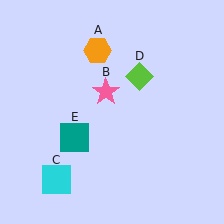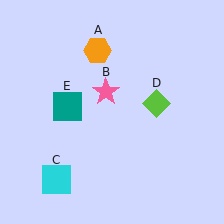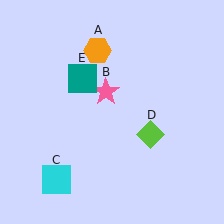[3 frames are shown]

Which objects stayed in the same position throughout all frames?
Orange hexagon (object A) and pink star (object B) and cyan square (object C) remained stationary.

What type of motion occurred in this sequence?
The lime diamond (object D), teal square (object E) rotated clockwise around the center of the scene.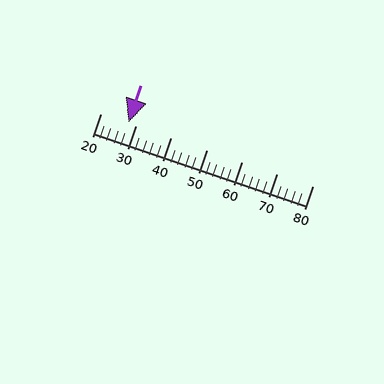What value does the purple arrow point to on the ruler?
The purple arrow points to approximately 28.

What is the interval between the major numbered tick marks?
The major tick marks are spaced 10 units apart.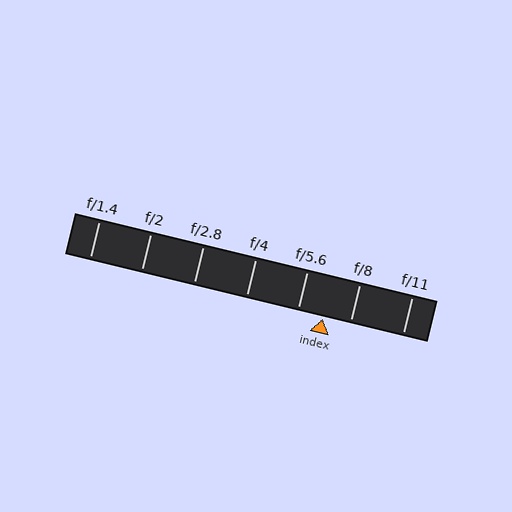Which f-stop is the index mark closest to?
The index mark is closest to f/5.6.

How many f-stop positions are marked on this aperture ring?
There are 7 f-stop positions marked.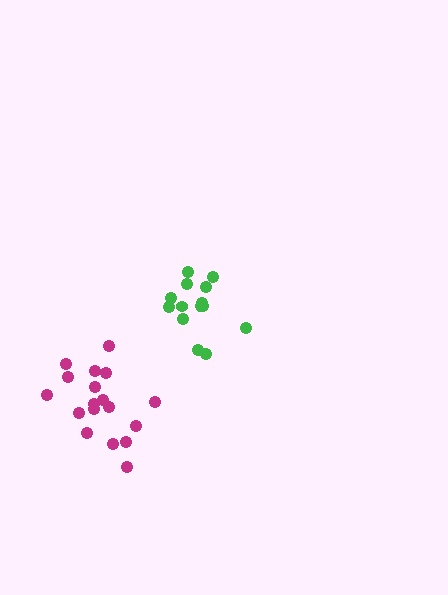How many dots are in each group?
Group 1: 14 dots, Group 2: 18 dots (32 total).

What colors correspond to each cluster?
The clusters are colored: green, magenta.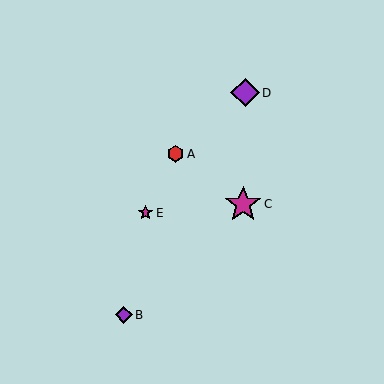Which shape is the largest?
The magenta star (labeled C) is the largest.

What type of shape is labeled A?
Shape A is a red hexagon.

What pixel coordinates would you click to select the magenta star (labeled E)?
Click at (146, 213) to select the magenta star E.